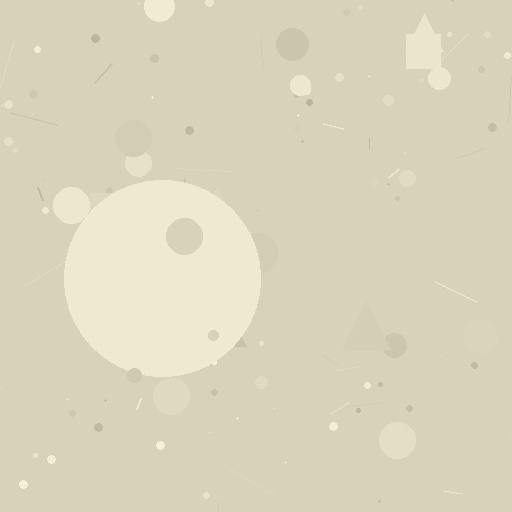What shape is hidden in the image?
A circle is hidden in the image.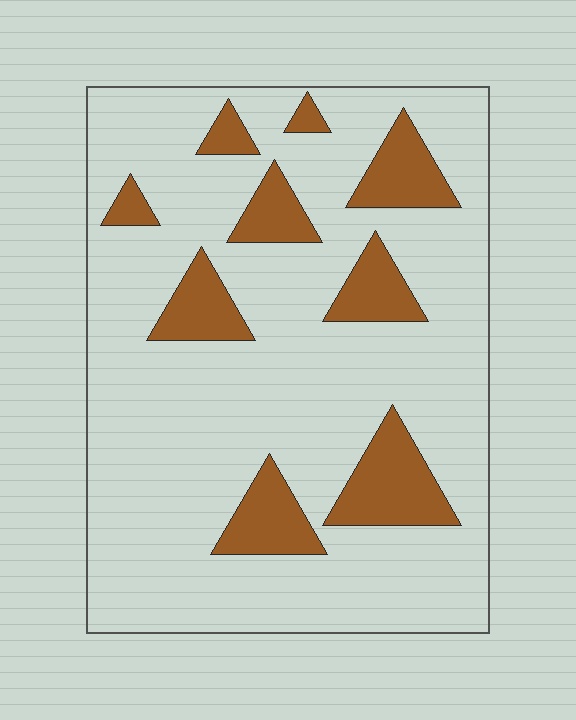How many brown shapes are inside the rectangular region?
9.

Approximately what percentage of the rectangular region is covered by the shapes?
Approximately 20%.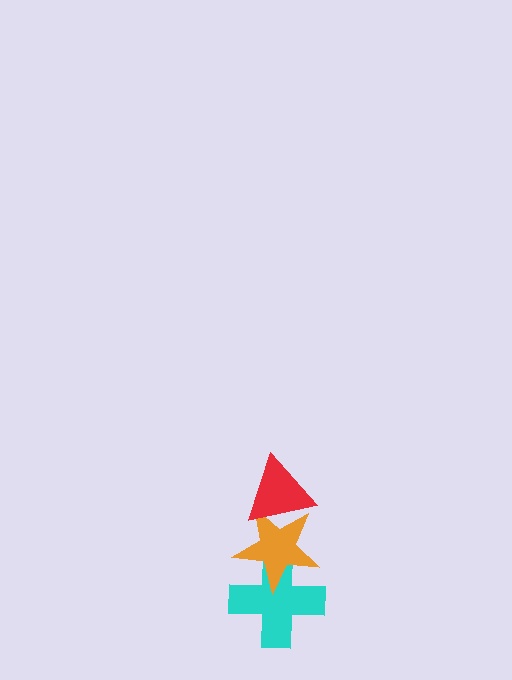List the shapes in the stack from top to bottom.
From top to bottom: the red triangle, the orange star, the cyan cross.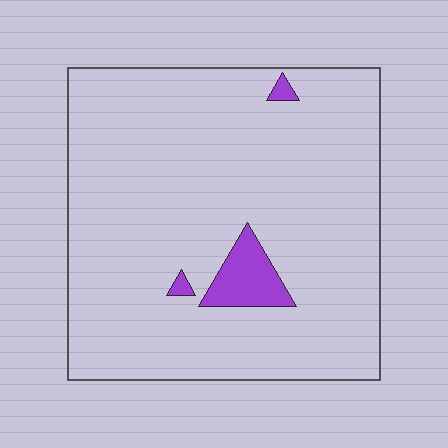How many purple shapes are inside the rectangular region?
3.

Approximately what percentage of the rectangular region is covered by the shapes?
Approximately 5%.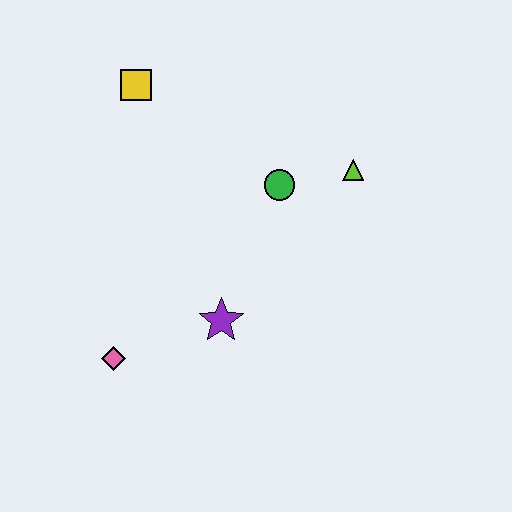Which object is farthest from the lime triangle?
The pink diamond is farthest from the lime triangle.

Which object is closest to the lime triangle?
The green circle is closest to the lime triangle.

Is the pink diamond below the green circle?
Yes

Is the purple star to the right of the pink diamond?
Yes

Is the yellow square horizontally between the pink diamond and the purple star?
Yes